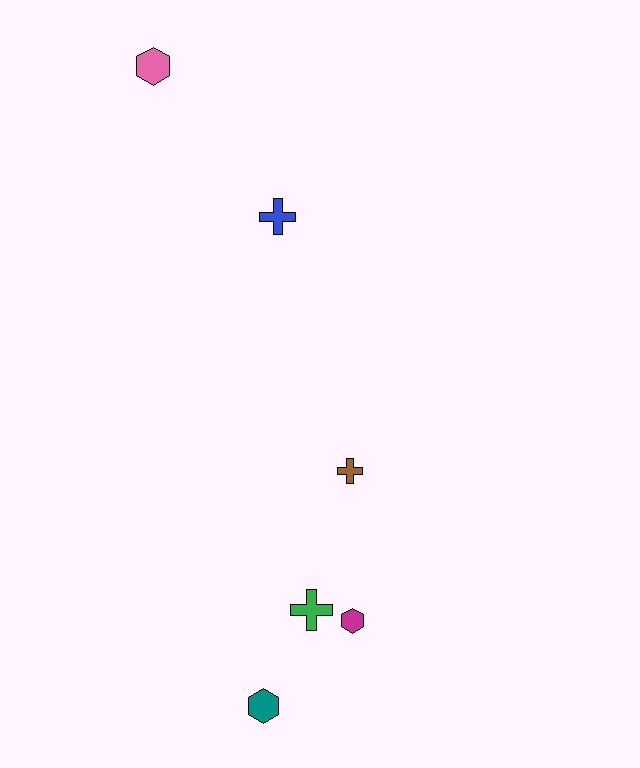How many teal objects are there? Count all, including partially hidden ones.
There is 1 teal object.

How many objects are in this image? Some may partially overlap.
There are 6 objects.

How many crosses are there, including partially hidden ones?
There are 3 crosses.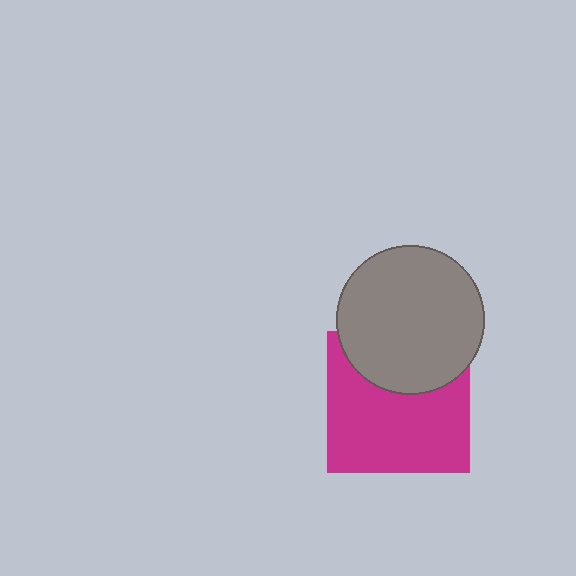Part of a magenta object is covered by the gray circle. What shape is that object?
It is a square.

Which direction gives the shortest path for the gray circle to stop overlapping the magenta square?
Moving up gives the shortest separation.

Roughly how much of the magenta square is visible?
Most of it is visible (roughly 66%).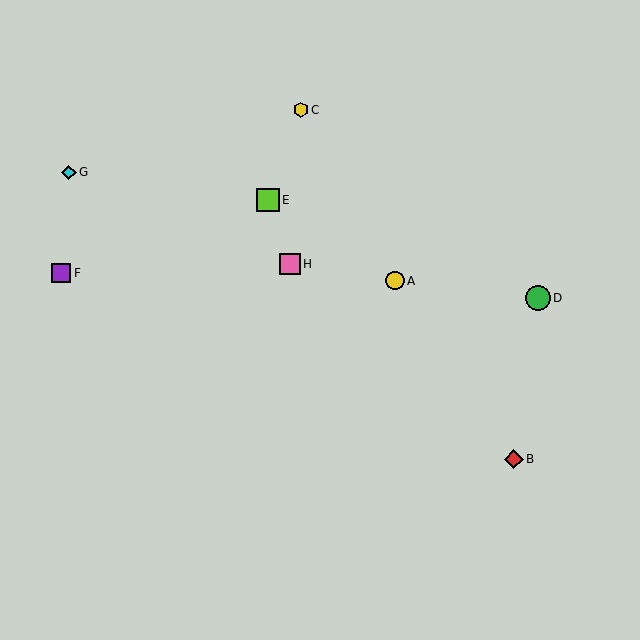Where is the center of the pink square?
The center of the pink square is at (290, 264).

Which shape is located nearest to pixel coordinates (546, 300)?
The green circle (labeled D) at (538, 298) is nearest to that location.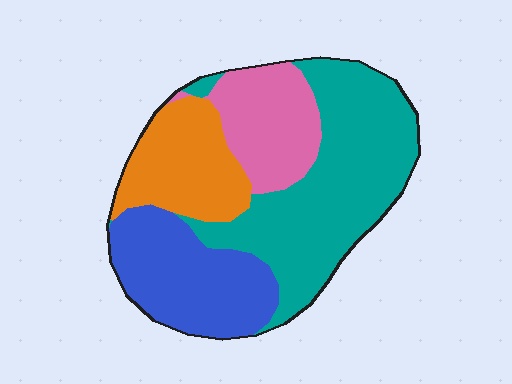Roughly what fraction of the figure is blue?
Blue covers roughly 25% of the figure.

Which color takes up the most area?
Teal, at roughly 40%.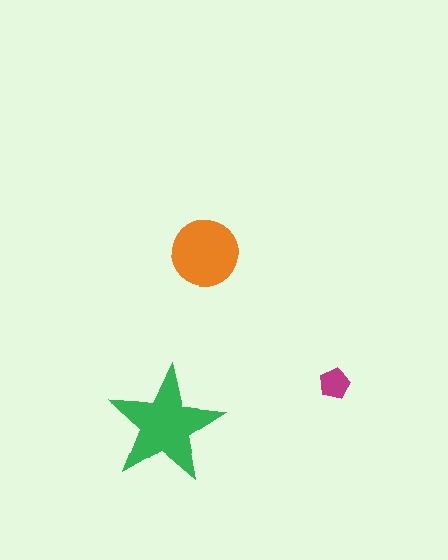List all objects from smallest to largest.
The magenta pentagon, the orange circle, the green star.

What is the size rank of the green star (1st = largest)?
1st.